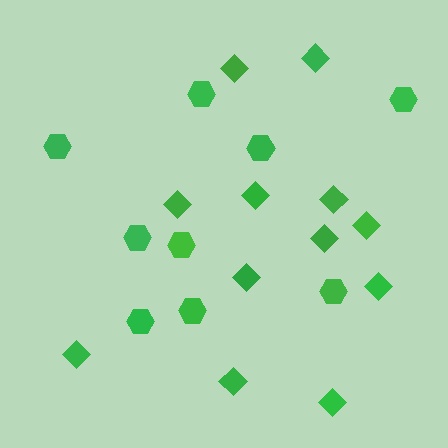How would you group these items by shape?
There are 2 groups: one group of hexagons (9) and one group of diamonds (12).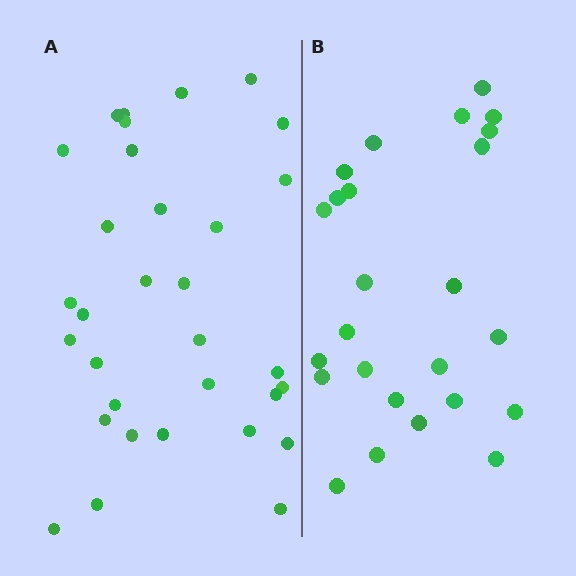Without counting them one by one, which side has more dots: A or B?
Region A (the left region) has more dots.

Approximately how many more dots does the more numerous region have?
Region A has roughly 8 or so more dots than region B.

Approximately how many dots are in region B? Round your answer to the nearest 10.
About 20 dots. (The exact count is 25, which rounds to 20.)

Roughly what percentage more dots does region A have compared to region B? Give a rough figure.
About 30% more.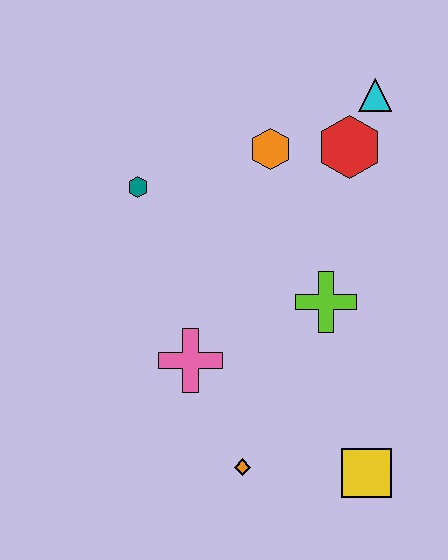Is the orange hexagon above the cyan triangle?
No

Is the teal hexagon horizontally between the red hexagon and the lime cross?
No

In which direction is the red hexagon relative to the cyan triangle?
The red hexagon is below the cyan triangle.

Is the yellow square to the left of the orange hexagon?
No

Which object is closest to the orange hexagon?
The red hexagon is closest to the orange hexagon.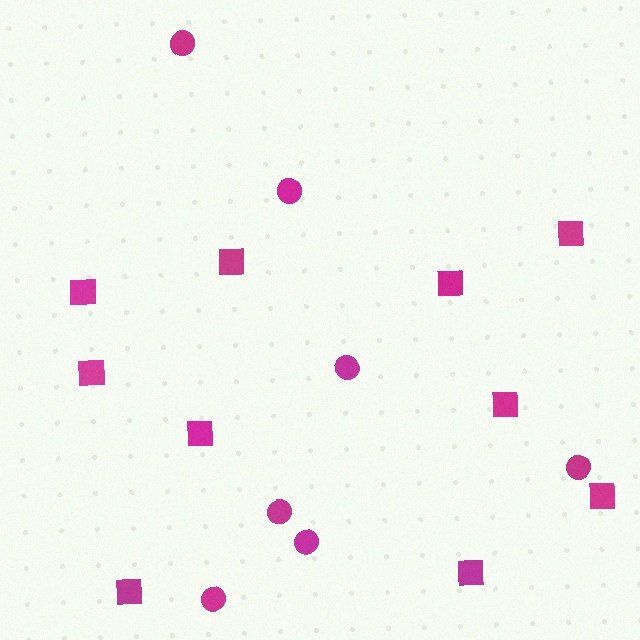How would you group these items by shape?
There are 2 groups: one group of circles (7) and one group of squares (10).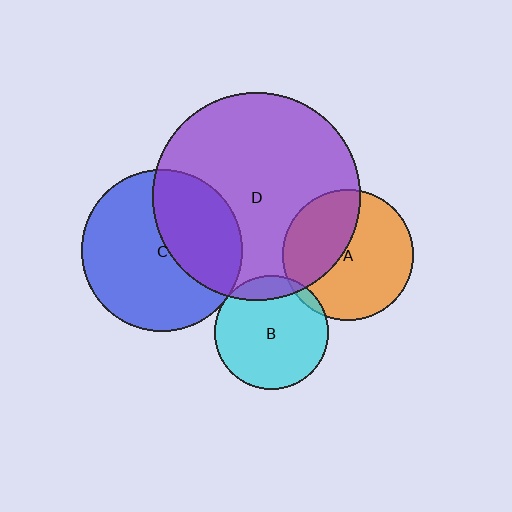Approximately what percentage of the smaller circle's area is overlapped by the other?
Approximately 5%.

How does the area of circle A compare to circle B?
Approximately 1.3 times.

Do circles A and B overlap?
Yes.